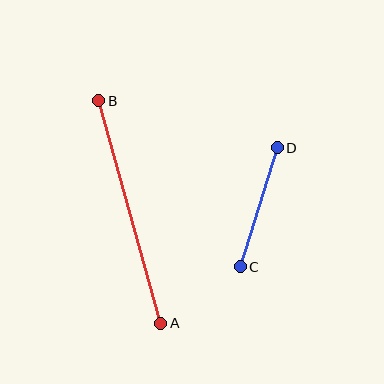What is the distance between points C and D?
The distance is approximately 124 pixels.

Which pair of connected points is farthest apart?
Points A and B are farthest apart.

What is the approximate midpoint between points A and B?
The midpoint is at approximately (130, 212) pixels.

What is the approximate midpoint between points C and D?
The midpoint is at approximately (259, 207) pixels.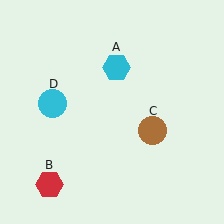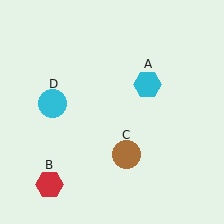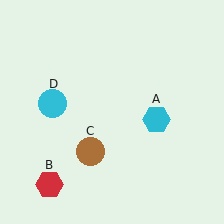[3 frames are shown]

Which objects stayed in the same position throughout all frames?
Red hexagon (object B) and cyan circle (object D) remained stationary.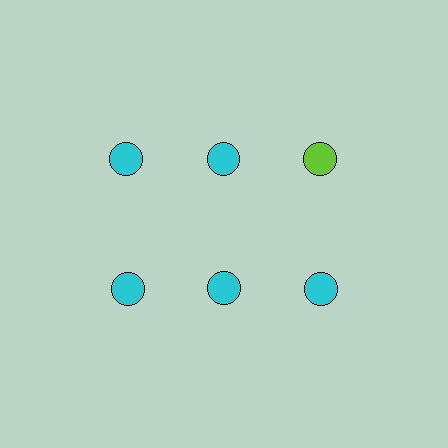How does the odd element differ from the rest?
It has a different color: lime instead of cyan.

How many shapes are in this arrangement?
There are 6 shapes arranged in a grid pattern.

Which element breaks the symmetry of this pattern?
The lime circle in the top row, center column breaks the symmetry. All other shapes are cyan circles.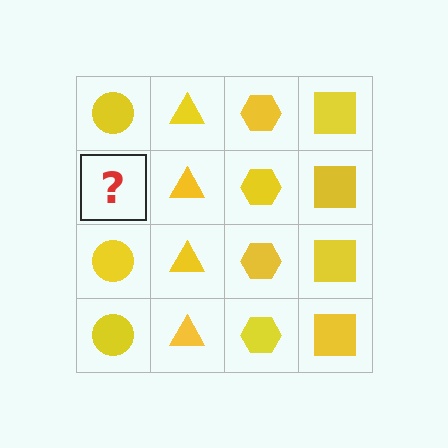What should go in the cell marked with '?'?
The missing cell should contain a yellow circle.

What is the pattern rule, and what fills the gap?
The rule is that each column has a consistent shape. The gap should be filled with a yellow circle.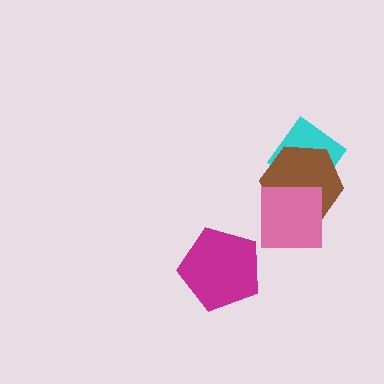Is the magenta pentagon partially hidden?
No, no other shape covers it.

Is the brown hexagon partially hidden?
Yes, it is partially covered by another shape.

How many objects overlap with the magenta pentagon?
0 objects overlap with the magenta pentagon.